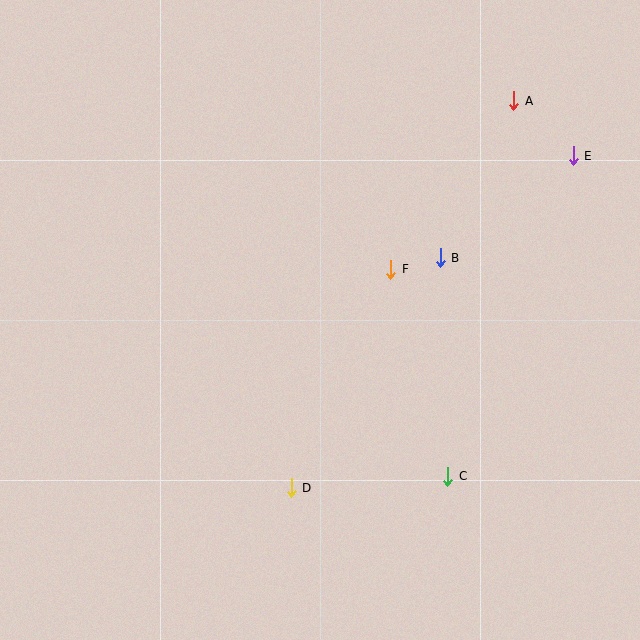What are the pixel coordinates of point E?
Point E is at (573, 156).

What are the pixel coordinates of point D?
Point D is at (291, 488).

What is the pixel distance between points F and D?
The distance between F and D is 240 pixels.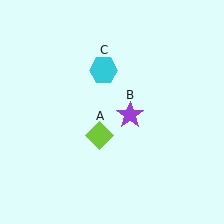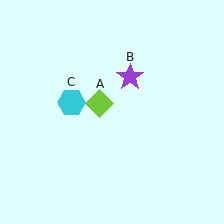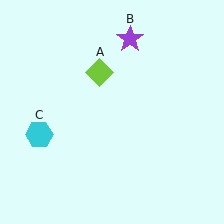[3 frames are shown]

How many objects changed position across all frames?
3 objects changed position: lime diamond (object A), purple star (object B), cyan hexagon (object C).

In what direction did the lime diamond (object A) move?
The lime diamond (object A) moved up.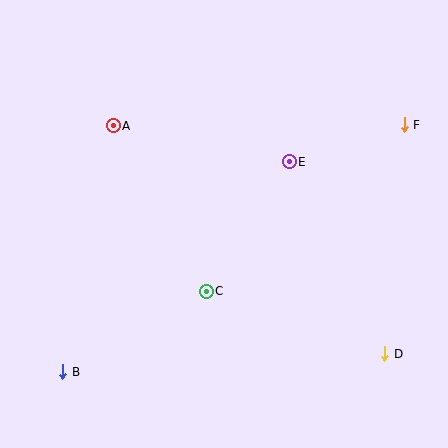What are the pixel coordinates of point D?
Point D is at (385, 354).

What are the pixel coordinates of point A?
Point A is at (113, 126).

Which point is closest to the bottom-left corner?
Point B is closest to the bottom-left corner.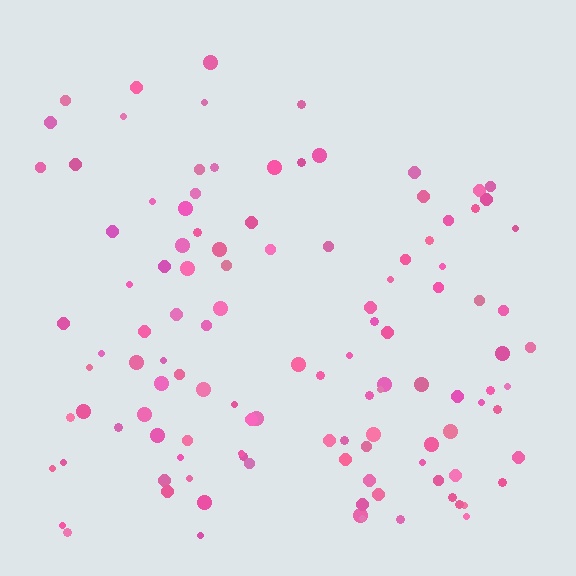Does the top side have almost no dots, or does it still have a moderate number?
Still a moderate number, just noticeably fewer than the bottom.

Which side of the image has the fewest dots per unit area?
The top.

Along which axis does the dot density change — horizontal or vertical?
Vertical.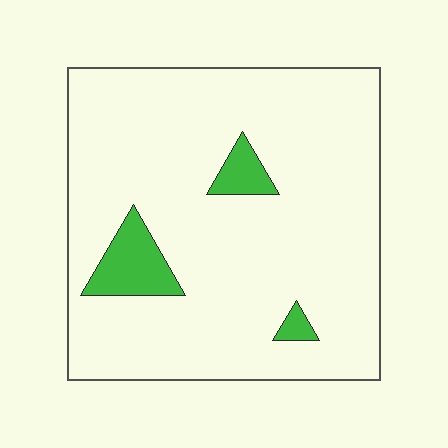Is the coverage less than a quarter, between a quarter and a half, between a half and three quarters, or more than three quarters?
Less than a quarter.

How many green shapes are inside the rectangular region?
3.